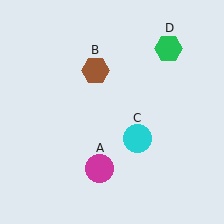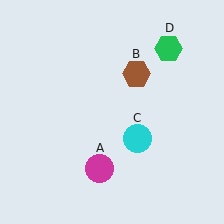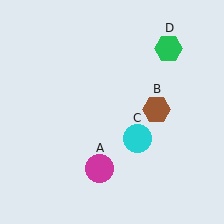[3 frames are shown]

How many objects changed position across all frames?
1 object changed position: brown hexagon (object B).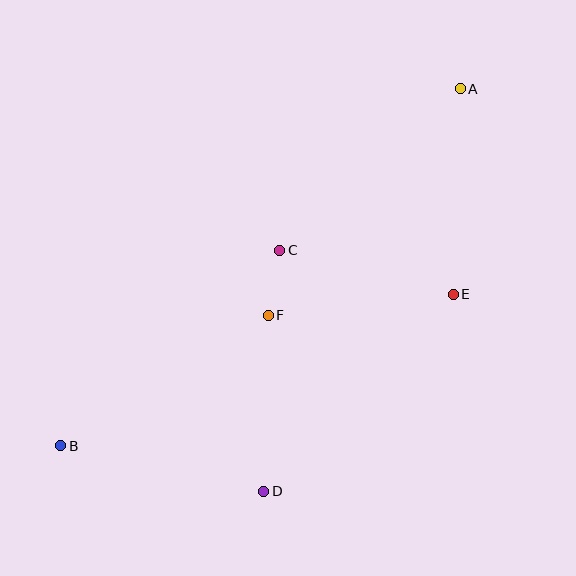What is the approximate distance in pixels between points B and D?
The distance between B and D is approximately 208 pixels.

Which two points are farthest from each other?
Points A and B are farthest from each other.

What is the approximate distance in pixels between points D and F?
The distance between D and F is approximately 176 pixels.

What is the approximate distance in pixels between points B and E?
The distance between B and E is approximately 420 pixels.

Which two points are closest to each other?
Points C and F are closest to each other.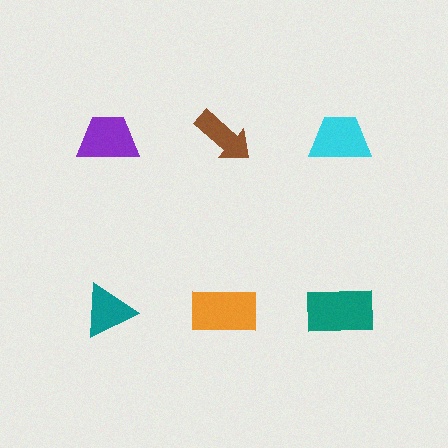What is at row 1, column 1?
A purple trapezoid.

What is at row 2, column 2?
An orange rectangle.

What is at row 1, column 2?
A brown arrow.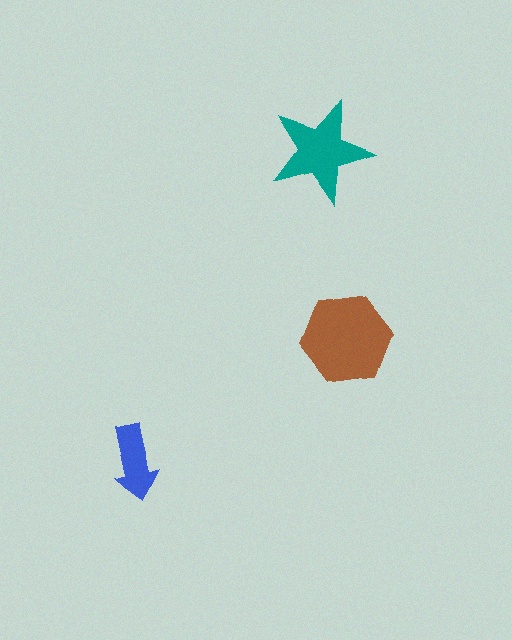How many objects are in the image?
There are 3 objects in the image.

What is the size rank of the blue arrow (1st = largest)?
3rd.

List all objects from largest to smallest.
The brown hexagon, the teal star, the blue arrow.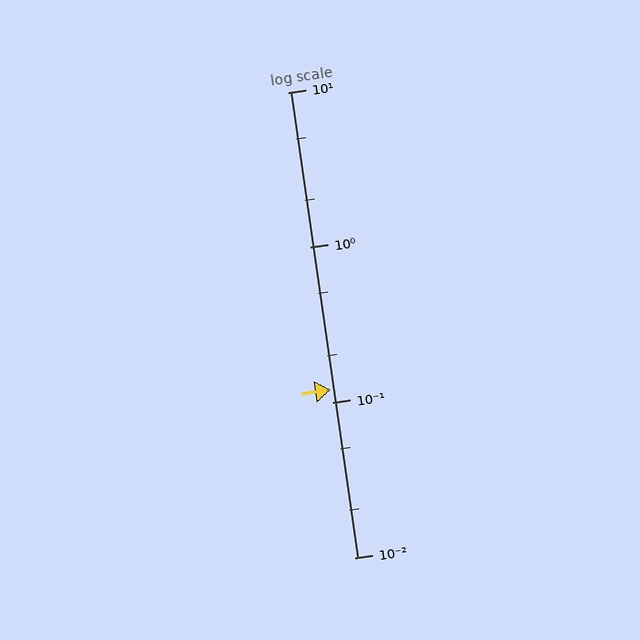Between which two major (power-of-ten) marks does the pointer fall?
The pointer is between 0.1 and 1.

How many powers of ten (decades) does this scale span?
The scale spans 3 decades, from 0.01 to 10.